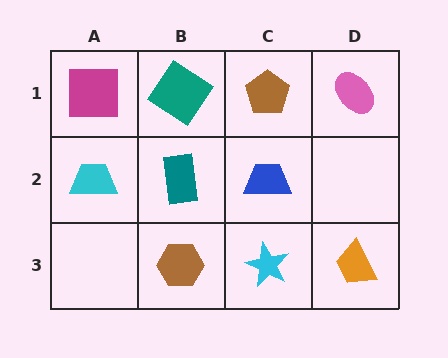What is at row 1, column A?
A magenta square.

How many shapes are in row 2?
3 shapes.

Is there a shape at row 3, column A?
No, that cell is empty.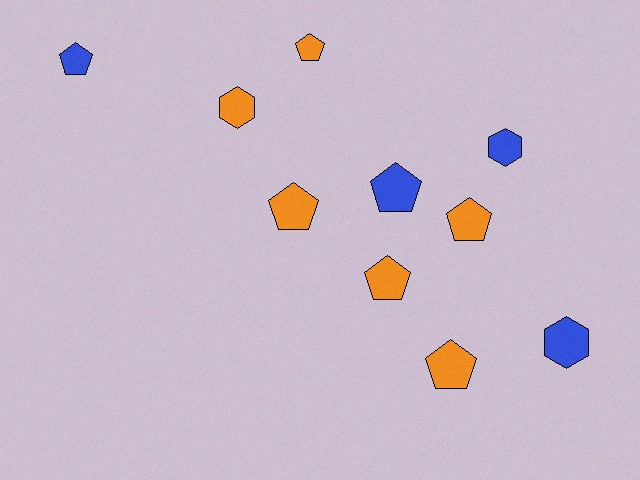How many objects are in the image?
There are 10 objects.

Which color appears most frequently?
Orange, with 6 objects.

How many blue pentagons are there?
There are 2 blue pentagons.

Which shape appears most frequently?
Pentagon, with 7 objects.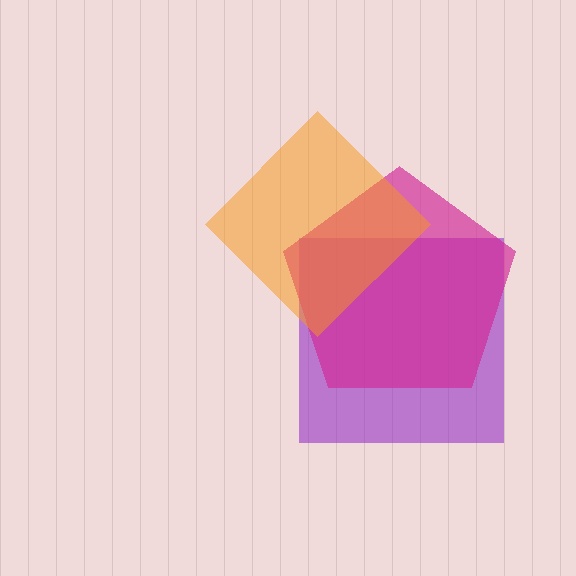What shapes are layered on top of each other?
The layered shapes are: a purple square, a magenta pentagon, an orange diamond.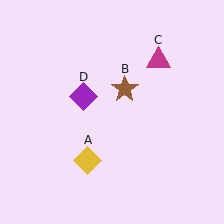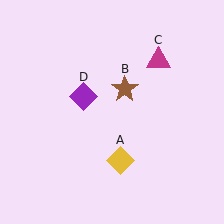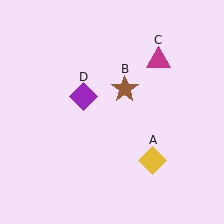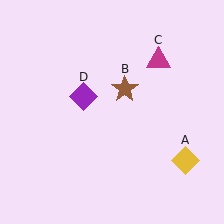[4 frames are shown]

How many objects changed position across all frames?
1 object changed position: yellow diamond (object A).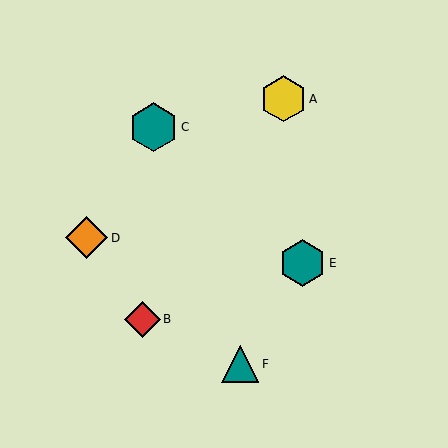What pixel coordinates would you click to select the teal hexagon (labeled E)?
Click at (302, 263) to select the teal hexagon E.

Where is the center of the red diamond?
The center of the red diamond is at (142, 319).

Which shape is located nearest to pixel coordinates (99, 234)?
The orange diamond (labeled D) at (87, 238) is nearest to that location.